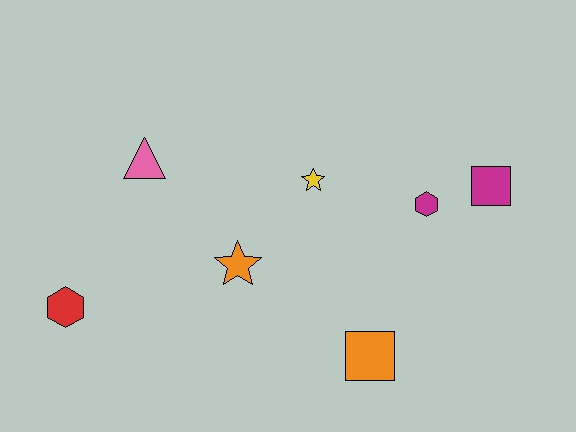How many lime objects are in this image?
There are no lime objects.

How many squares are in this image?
There are 2 squares.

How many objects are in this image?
There are 7 objects.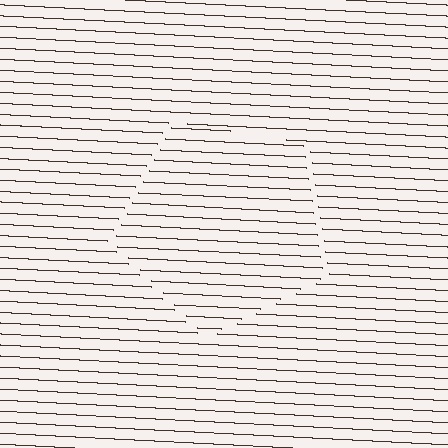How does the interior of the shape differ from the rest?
The interior of the shape contains the same grating, shifted by half a period — the contour is defined by the phase discontinuity where line-ends from the inner and outer gratings abut.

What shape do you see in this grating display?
An illusory pentagon. The interior of the shape contains the same grating, shifted by half a period — the contour is defined by the phase discontinuity where line-ends from the inner and outer gratings abut.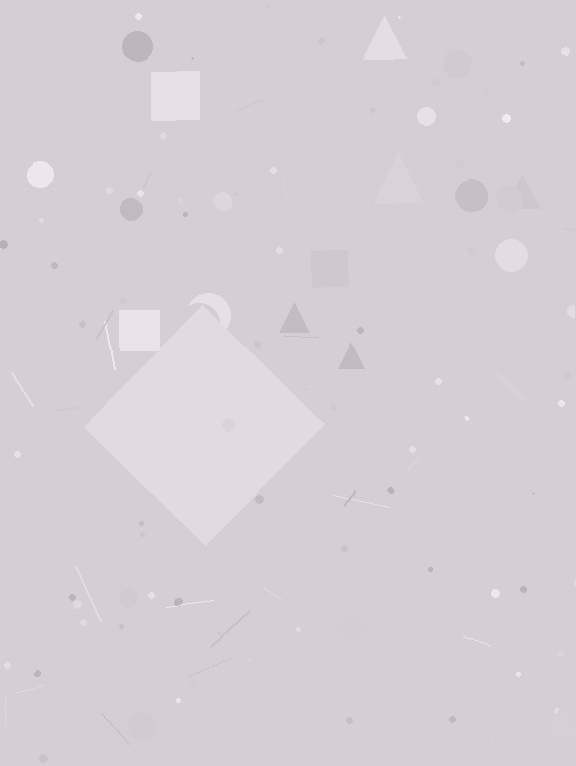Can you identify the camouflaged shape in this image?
The camouflaged shape is a diamond.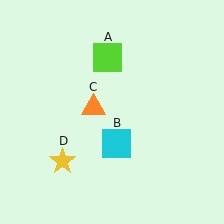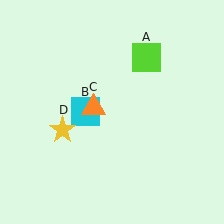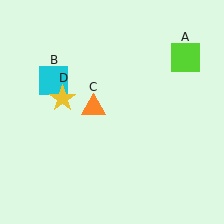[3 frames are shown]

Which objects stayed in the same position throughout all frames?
Orange triangle (object C) remained stationary.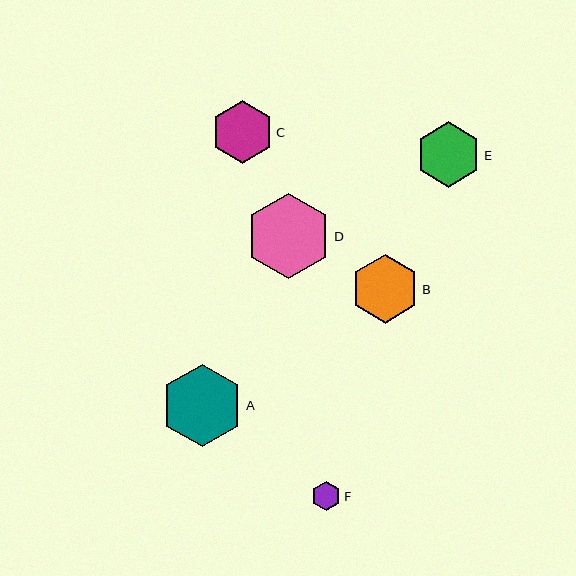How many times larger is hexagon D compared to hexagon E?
Hexagon D is approximately 1.3 times the size of hexagon E.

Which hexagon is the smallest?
Hexagon F is the smallest with a size of approximately 29 pixels.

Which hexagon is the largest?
Hexagon D is the largest with a size of approximately 85 pixels.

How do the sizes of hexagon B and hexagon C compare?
Hexagon B and hexagon C are approximately the same size.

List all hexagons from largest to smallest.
From largest to smallest: D, A, B, E, C, F.